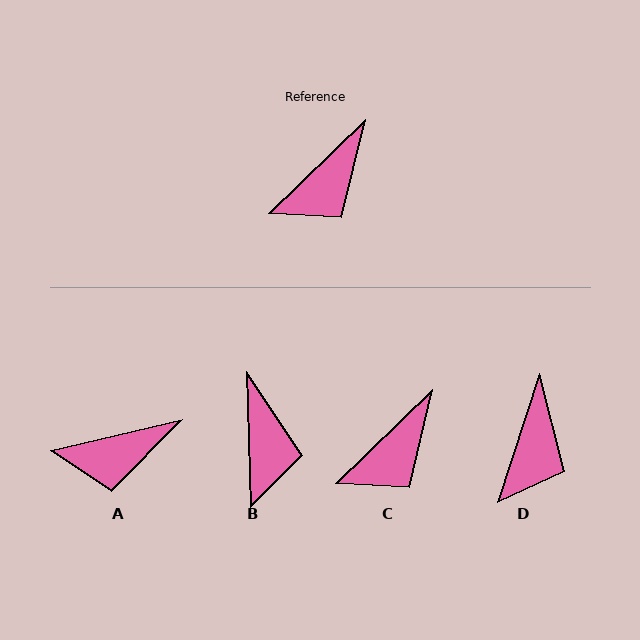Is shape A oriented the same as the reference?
No, it is off by about 31 degrees.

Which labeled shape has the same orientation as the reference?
C.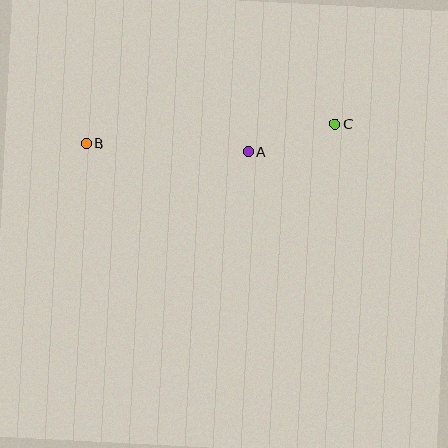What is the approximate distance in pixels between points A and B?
The distance between A and B is approximately 162 pixels.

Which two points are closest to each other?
Points A and C are closest to each other.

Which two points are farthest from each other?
Points B and C are farthest from each other.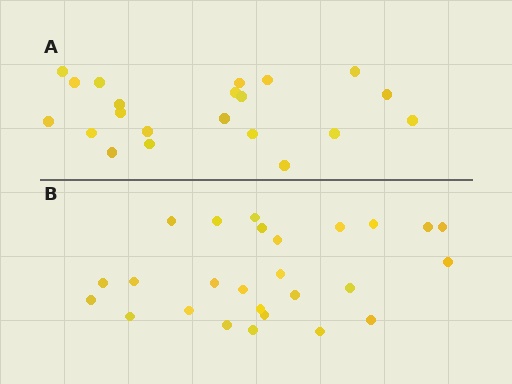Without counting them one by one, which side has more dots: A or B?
Region B (the bottom region) has more dots.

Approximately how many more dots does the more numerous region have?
Region B has about 5 more dots than region A.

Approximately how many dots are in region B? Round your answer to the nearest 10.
About 30 dots. (The exact count is 26, which rounds to 30.)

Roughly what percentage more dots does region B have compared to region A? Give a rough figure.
About 25% more.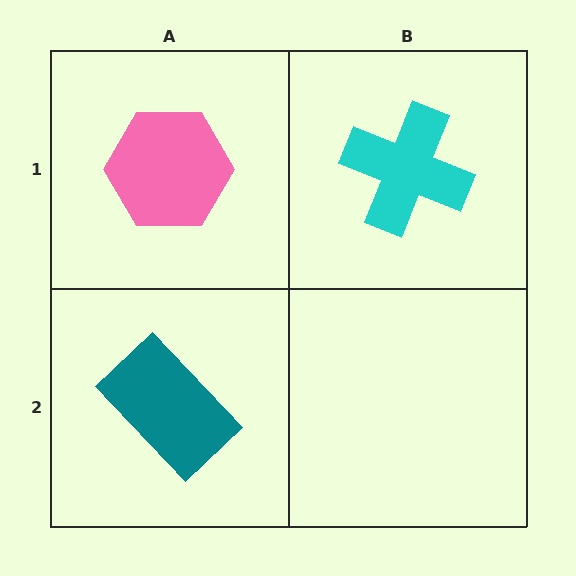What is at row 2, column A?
A teal rectangle.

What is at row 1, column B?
A cyan cross.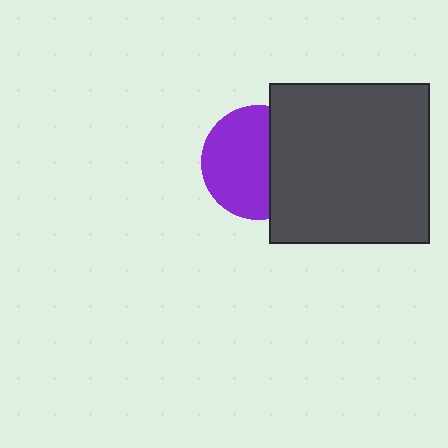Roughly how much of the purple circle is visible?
About half of it is visible (roughly 62%).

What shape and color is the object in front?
The object in front is a dark gray square.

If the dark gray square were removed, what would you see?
You would see the complete purple circle.